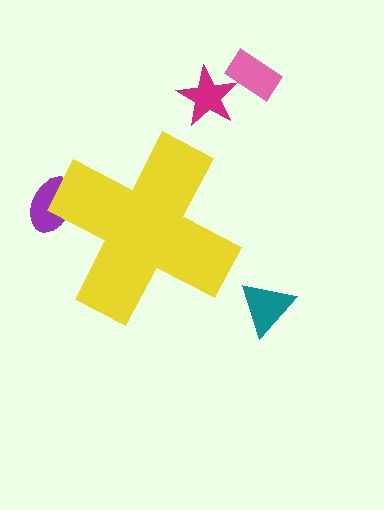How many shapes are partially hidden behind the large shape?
1 shape is partially hidden.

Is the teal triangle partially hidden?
No, the teal triangle is fully visible.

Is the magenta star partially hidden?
No, the magenta star is fully visible.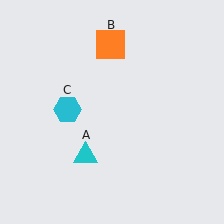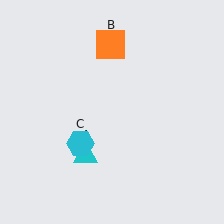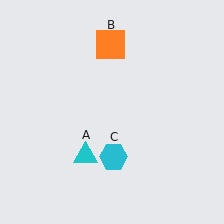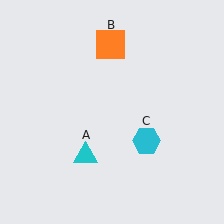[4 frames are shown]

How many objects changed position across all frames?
1 object changed position: cyan hexagon (object C).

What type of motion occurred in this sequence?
The cyan hexagon (object C) rotated counterclockwise around the center of the scene.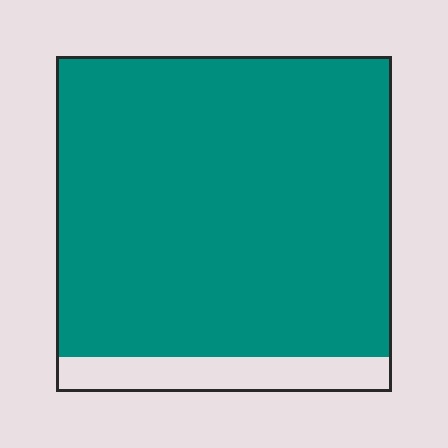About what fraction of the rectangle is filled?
About nine tenths (9/10).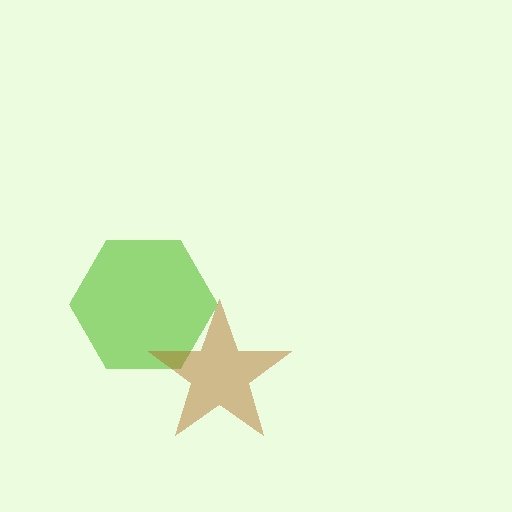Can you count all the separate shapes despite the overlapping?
Yes, there are 2 separate shapes.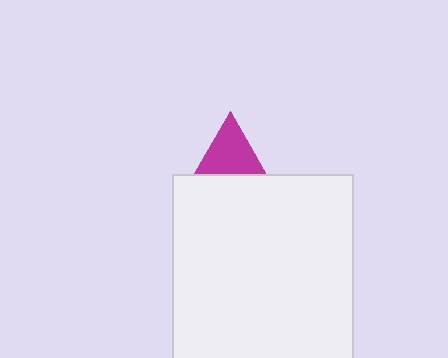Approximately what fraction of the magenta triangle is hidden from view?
Roughly 61% of the magenta triangle is hidden behind the white rectangle.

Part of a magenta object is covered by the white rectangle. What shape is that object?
It is a triangle.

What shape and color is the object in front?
The object in front is a white rectangle.